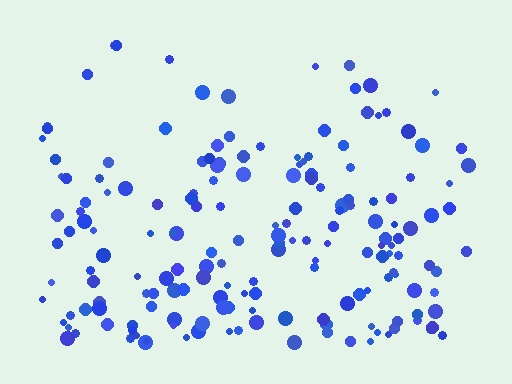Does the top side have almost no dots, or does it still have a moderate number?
Still a moderate number, just noticeably fewer than the bottom.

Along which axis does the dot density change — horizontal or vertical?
Vertical.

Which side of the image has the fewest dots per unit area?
The top.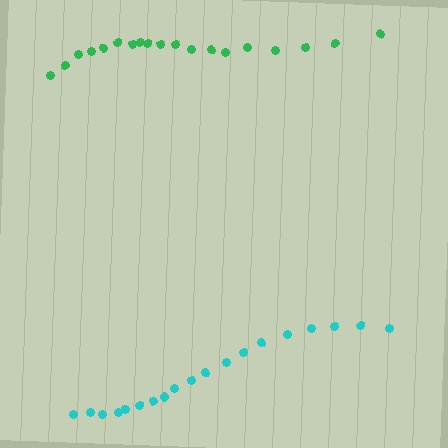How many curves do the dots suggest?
There are 2 distinct paths.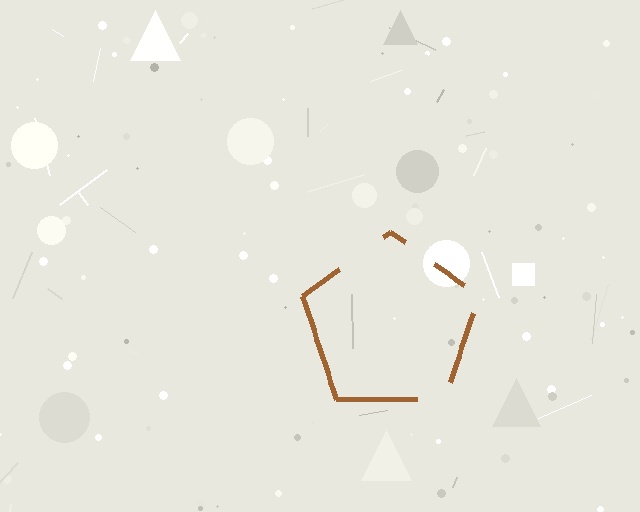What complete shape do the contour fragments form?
The contour fragments form a pentagon.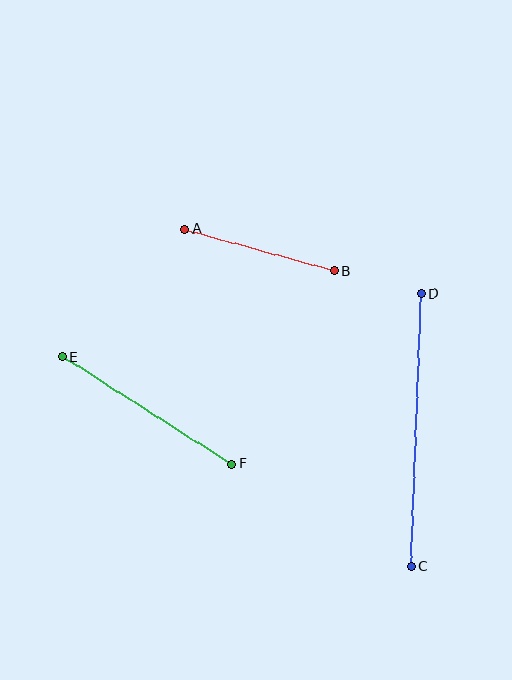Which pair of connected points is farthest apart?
Points C and D are farthest apart.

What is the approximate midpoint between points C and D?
The midpoint is at approximately (416, 430) pixels.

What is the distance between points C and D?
The distance is approximately 273 pixels.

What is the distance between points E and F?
The distance is approximately 200 pixels.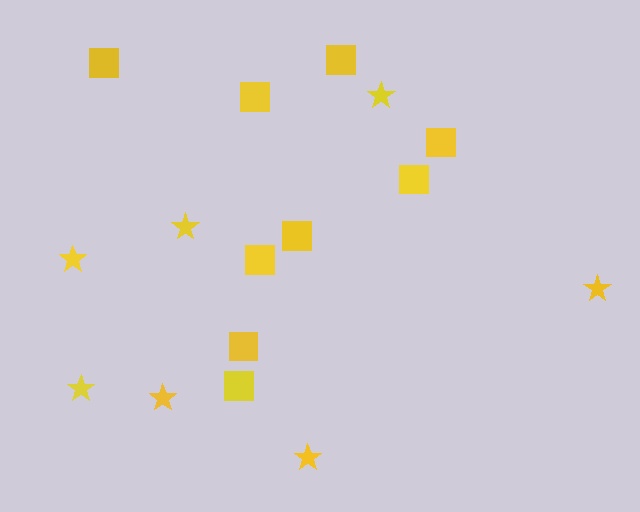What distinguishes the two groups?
There are 2 groups: one group of stars (7) and one group of squares (9).